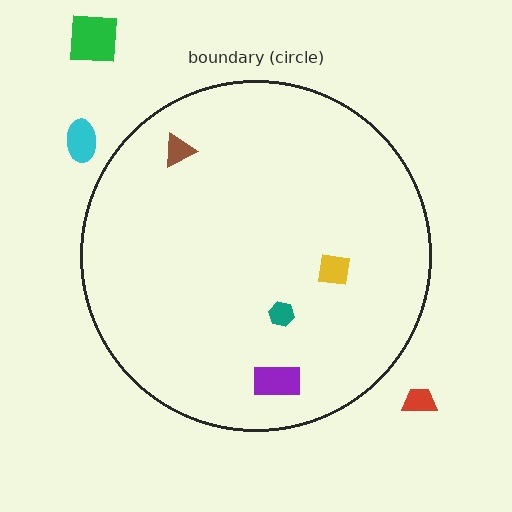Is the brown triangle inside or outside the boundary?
Inside.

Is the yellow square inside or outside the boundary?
Inside.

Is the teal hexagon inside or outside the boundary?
Inside.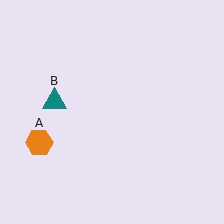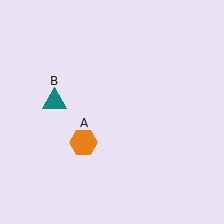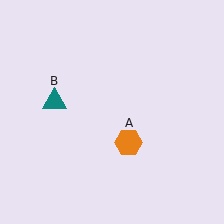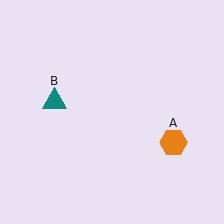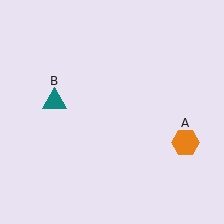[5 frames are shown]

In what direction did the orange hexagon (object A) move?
The orange hexagon (object A) moved right.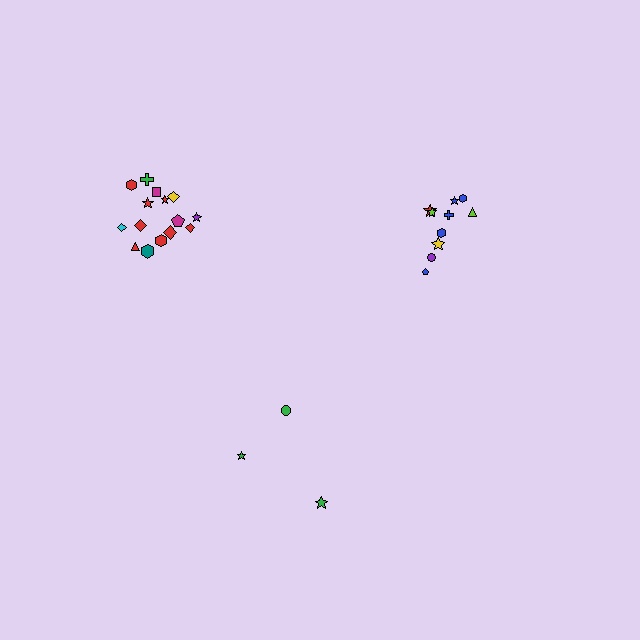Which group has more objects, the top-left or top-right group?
The top-left group.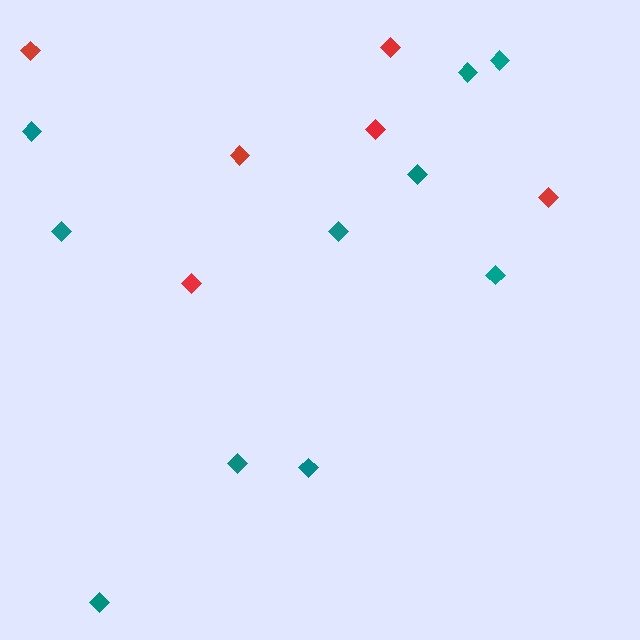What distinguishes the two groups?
There are 2 groups: one group of red diamonds (6) and one group of teal diamonds (10).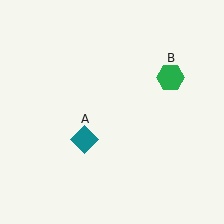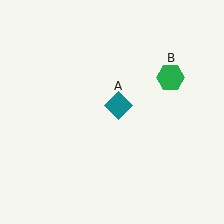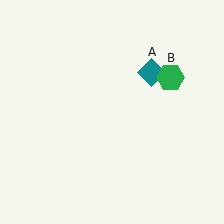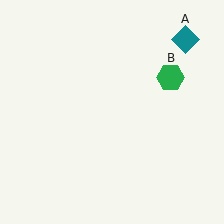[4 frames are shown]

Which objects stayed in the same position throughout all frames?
Green hexagon (object B) remained stationary.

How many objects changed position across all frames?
1 object changed position: teal diamond (object A).